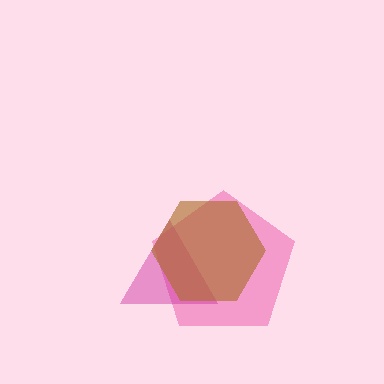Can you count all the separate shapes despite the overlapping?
Yes, there are 3 separate shapes.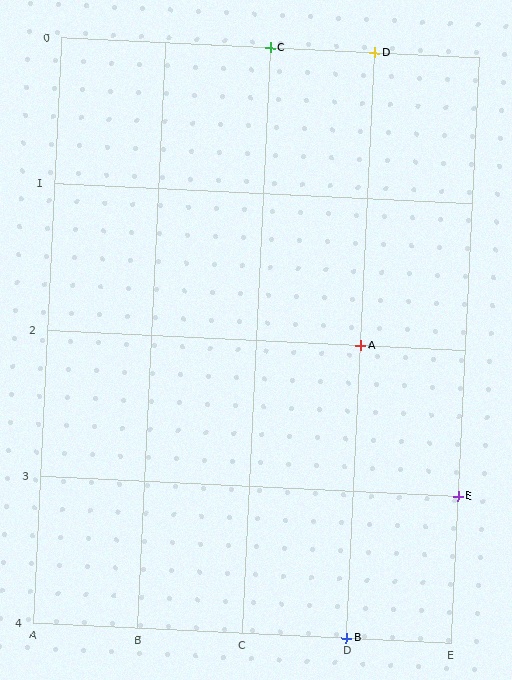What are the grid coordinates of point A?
Point A is at grid coordinates (D, 2).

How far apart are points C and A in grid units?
Points C and A are 1 column and 2 rows apart (about 2.2 grid units diagonally).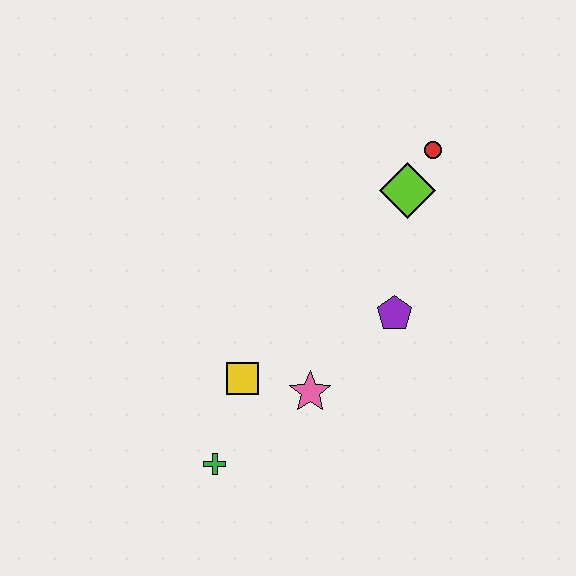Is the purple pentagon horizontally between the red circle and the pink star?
Yes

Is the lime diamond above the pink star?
Yes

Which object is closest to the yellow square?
The pink star is closest to the yellow square.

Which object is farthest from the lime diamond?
The green cross is farthest from the lime diamond.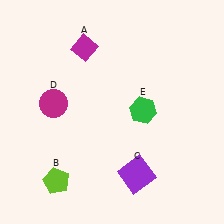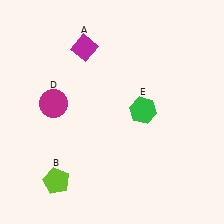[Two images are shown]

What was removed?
The purple square (C) was removed in Image 2.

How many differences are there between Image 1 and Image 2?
There is 1 difference between the two images.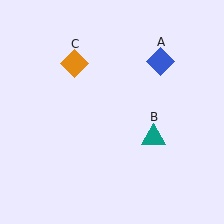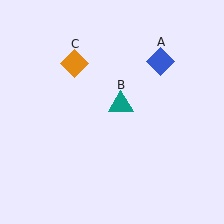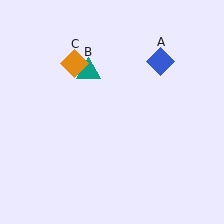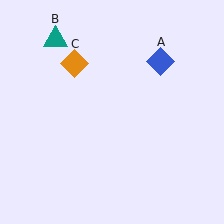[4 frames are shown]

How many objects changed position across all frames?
1 object changed position: teal triangle (object B).